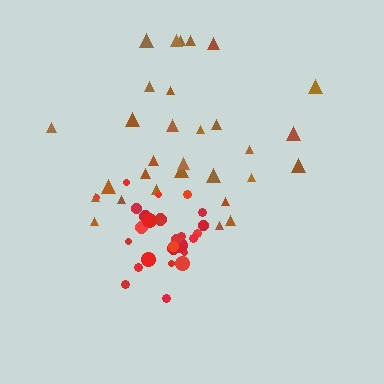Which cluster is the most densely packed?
Red.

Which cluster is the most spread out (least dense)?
Brown.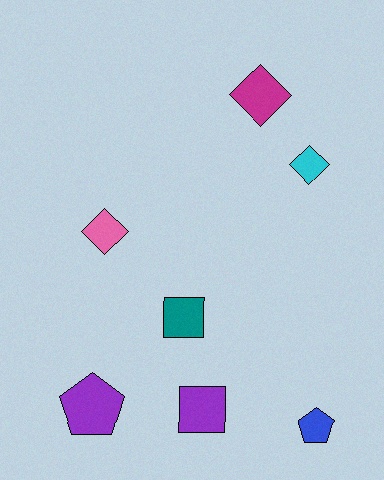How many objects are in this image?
There are 7 objects.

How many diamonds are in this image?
There are 3 diamonds.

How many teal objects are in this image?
There is 1 teal object.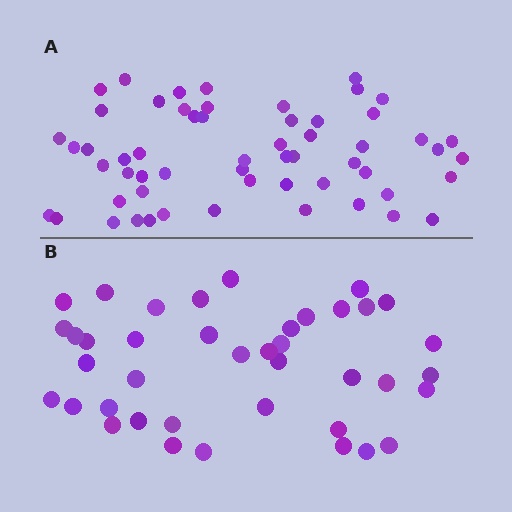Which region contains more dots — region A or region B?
Region A (the top region) has more dots.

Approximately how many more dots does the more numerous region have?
Region A has approximately 15 more dots than region B.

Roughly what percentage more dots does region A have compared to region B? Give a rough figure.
About 40% more.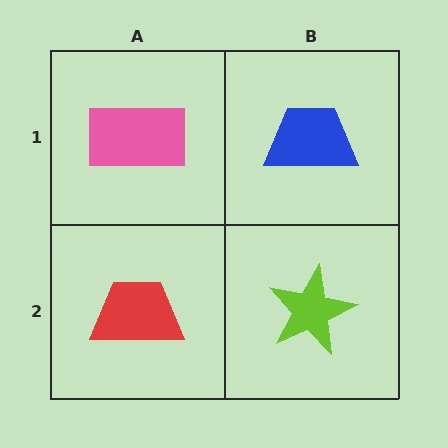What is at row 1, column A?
A pink rectangle.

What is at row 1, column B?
A blue trapezoid.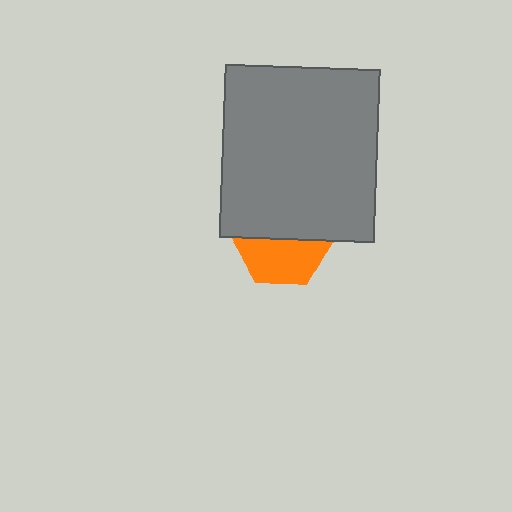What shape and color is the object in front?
The object in front is a gray rectangle.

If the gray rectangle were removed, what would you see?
You would see the complete orange hexagon.